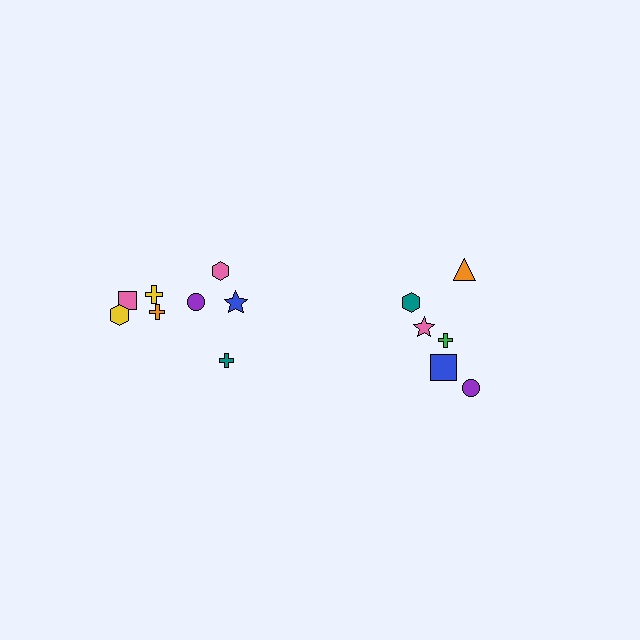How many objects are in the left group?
There are 8 objects.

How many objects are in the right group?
There are 6 objects.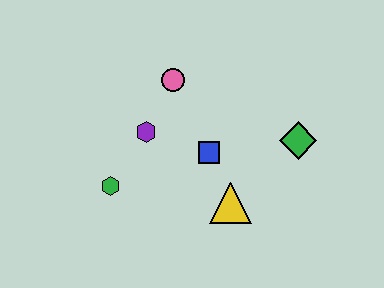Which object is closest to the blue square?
The yellow triangle is closest to the blue square.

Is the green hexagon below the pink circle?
Yes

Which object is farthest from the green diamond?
The green hexagon is farthest from the green diamond.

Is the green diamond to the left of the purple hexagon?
No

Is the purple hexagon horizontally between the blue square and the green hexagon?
Yes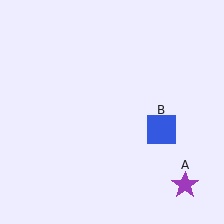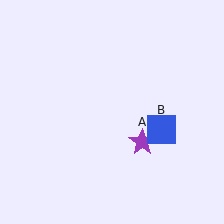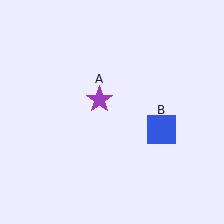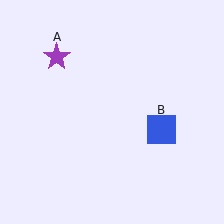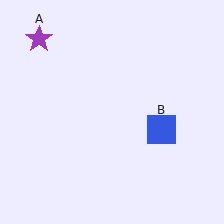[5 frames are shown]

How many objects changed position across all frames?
1 object changed position: purple star (object A).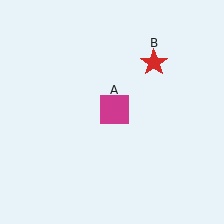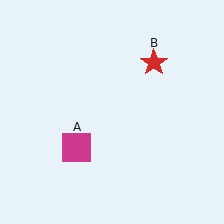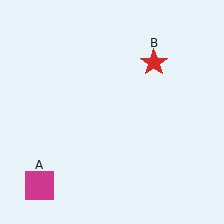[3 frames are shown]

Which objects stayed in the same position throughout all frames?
Red star (object B) remained stationary.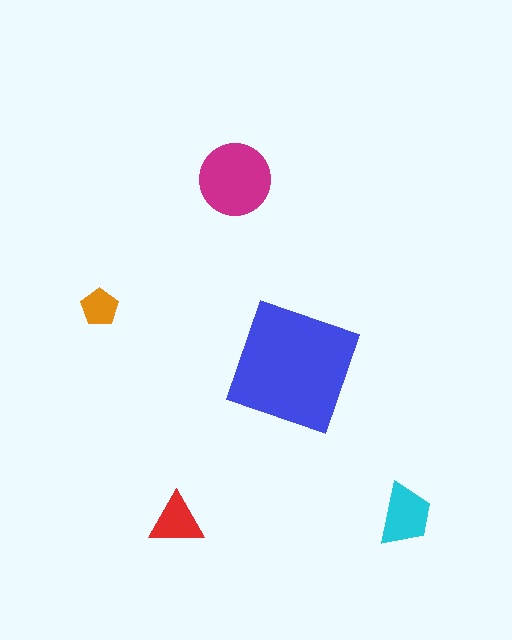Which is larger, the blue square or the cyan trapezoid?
The blue square.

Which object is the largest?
The blue square.